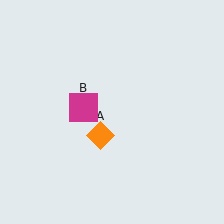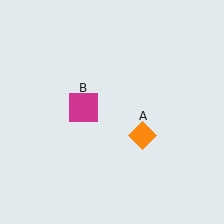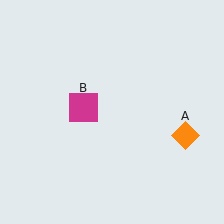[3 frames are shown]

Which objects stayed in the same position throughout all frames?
Magenta square (object B) remained stationary.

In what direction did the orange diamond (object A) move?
The orange diamond (object A) moved right.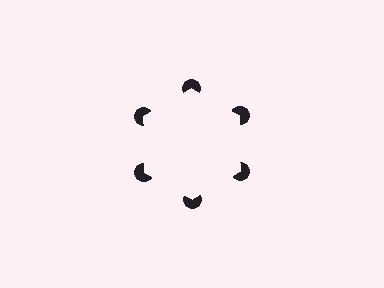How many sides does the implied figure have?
6 sides.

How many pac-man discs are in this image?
There are 6 — one at each vertex of the illusory hexagon.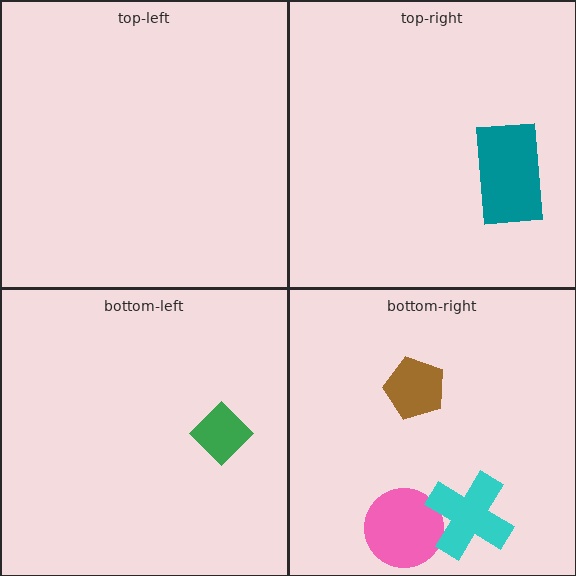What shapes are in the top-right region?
The teal rectangle.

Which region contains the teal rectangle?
The top-right region.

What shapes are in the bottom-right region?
The pink circle, the brown pentagon, the cyan cross.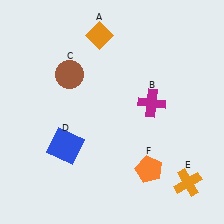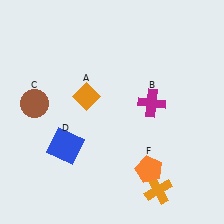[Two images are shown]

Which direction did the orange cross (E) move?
The orange cross (E) moved left.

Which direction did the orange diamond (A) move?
The orange diamond (A) moved down.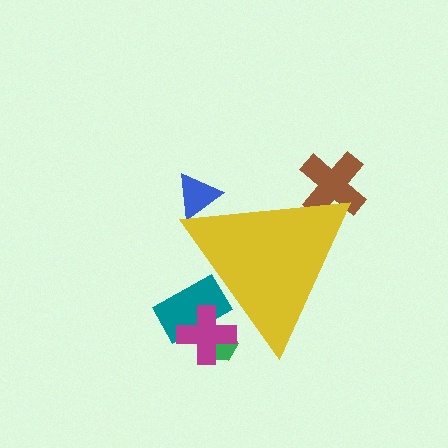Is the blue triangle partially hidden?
Yes, the blue triangle is partially hidden behind the yellow triangle.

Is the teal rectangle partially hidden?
Yes, the teal rectangle is partially hidden behind the yellow triangle.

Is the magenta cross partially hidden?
Yes, the magenta cross is partially hidden behind the yellow triangle.